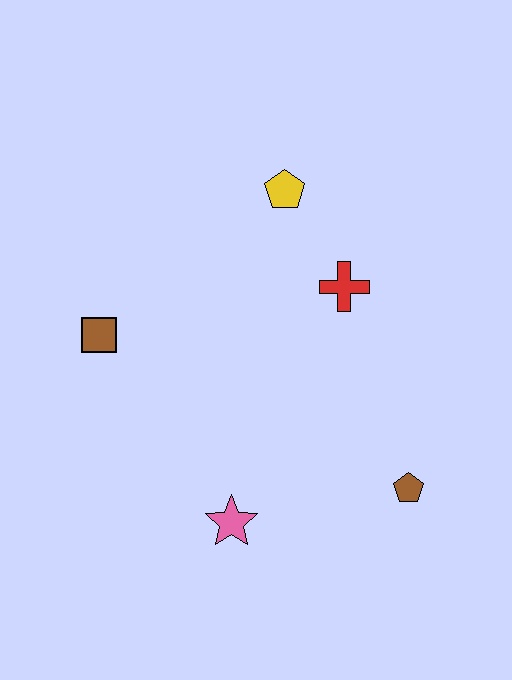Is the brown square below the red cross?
Yes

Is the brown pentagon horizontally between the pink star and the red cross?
No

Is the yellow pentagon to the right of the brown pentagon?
No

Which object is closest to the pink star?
The brown pentagon is closest to the pink star.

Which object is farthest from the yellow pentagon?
The pink star is farthest from the yellow pentagon.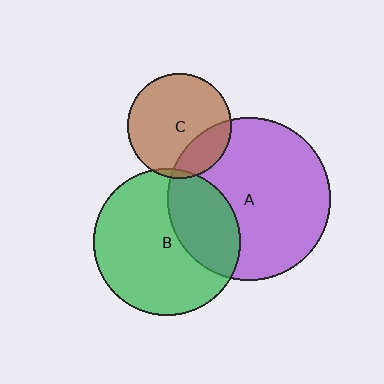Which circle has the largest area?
Circle A (purple).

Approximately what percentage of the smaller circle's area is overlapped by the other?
Approximately 30%.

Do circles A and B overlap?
Yes.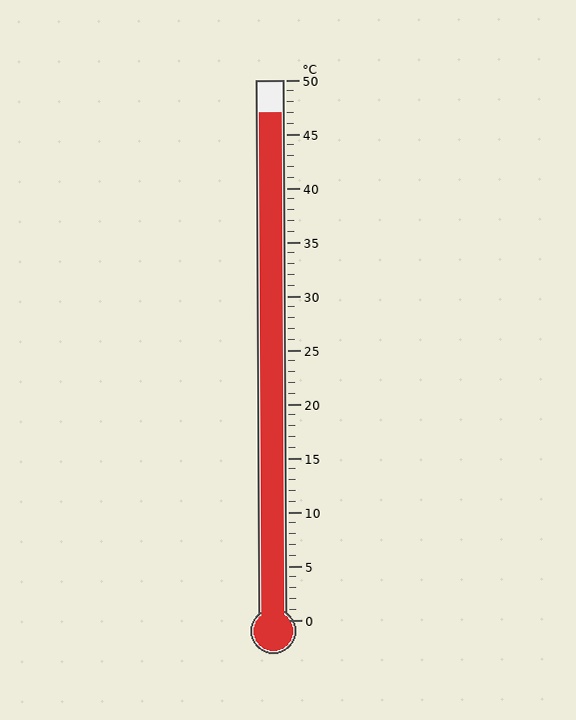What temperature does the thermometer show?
The thermometer shows approximately 47°C.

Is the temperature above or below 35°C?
The temperature is above 35°C.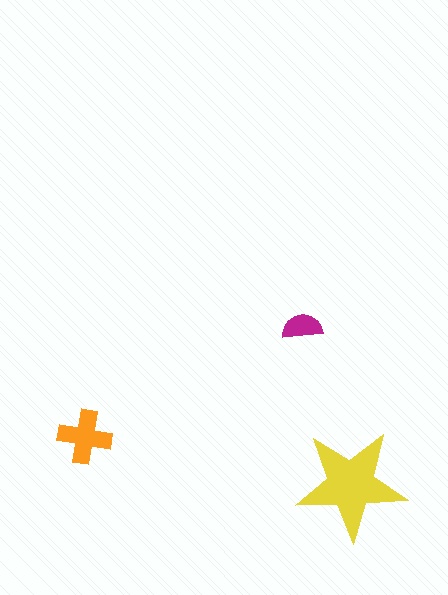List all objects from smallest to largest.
The magenta semicircle, the orange cross, the yellow star.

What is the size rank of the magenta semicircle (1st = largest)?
3rd.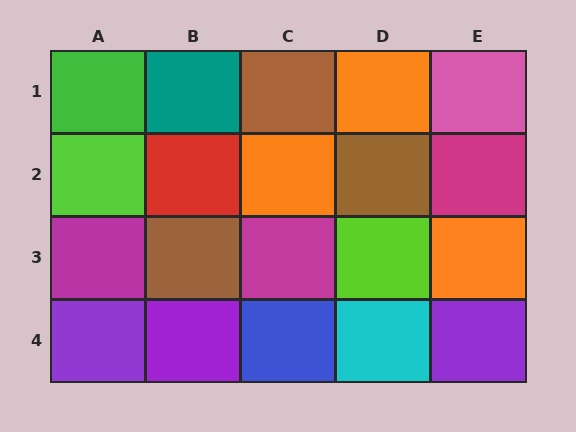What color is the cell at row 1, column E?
Pink.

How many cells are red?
1 cell is red.